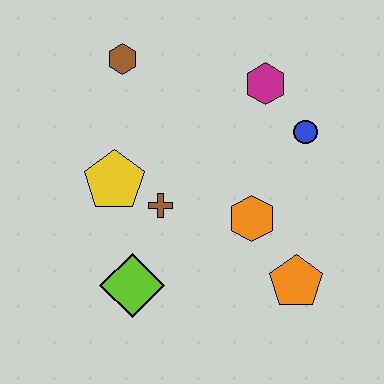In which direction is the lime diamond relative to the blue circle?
The lime diamond is to the left of the blue circle.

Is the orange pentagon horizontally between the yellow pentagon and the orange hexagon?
No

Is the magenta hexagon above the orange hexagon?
Yes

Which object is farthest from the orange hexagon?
The brown hexagon is farthest from the orange hexagon.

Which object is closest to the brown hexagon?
The yellow pentagon is closest to the brown hexagon.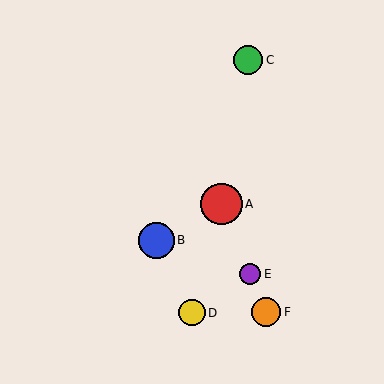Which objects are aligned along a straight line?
Objects A, E, F are aligned along a straight line.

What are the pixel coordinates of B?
Object B is at (156, 240).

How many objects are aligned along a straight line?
3 objects (A, E, F) are aligned along a straight line.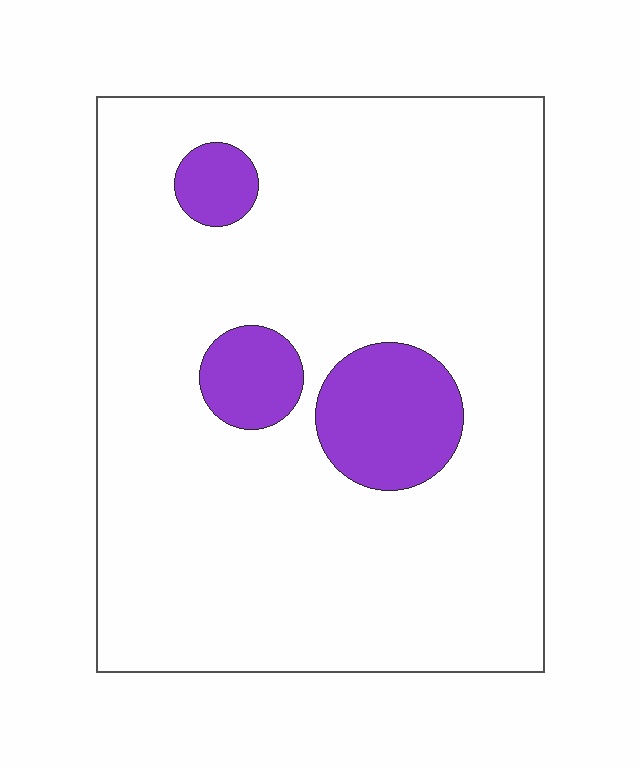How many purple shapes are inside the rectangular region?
3.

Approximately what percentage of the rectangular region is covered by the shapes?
Approximately 10%.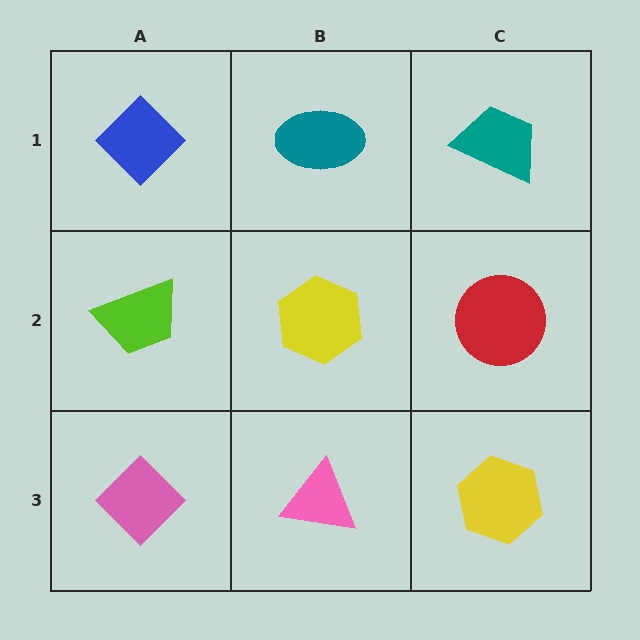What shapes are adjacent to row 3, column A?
A lime trapezoid (row 2, column A), a pink triangle (row 3, column B).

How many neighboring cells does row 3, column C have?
2.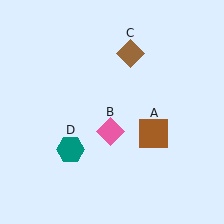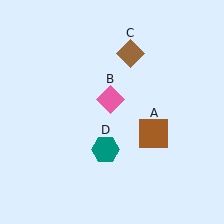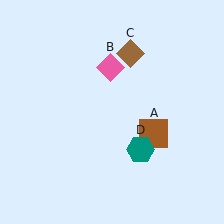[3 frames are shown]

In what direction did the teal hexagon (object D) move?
The teal hexagon (object D) moved right.